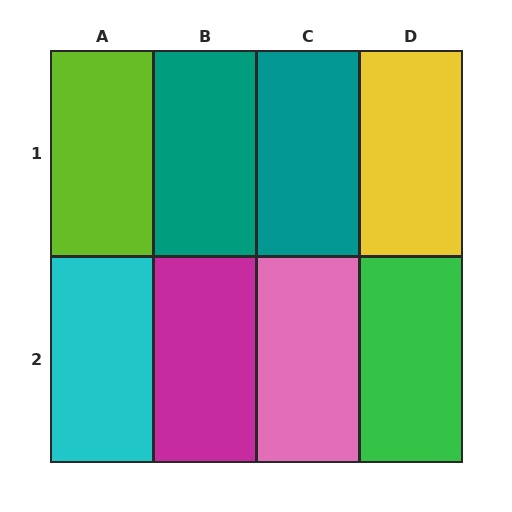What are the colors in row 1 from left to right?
Lime, teal, teal, yellow.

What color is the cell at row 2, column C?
Pink.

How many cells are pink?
1 cell is pink.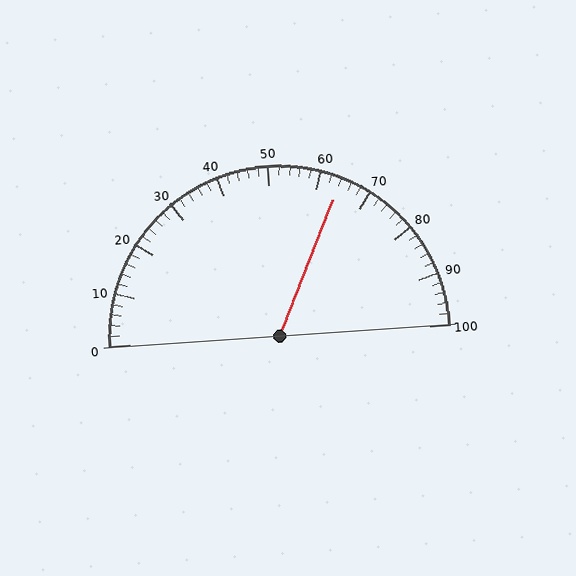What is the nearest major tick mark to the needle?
The nearest major tick mark is 60.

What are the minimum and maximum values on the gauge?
The gauge ranges from 0 to 100.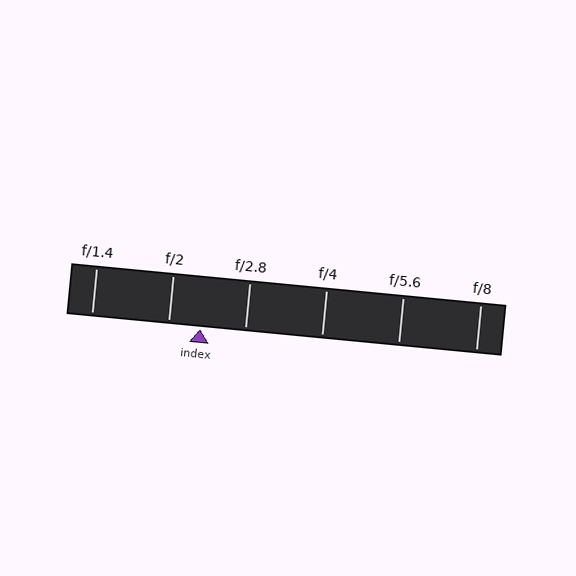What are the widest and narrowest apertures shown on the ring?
The widest aperture shown is f/1.4 and the narrowest is f/8.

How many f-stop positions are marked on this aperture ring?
There are 6 f-stop positions marked.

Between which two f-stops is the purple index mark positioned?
The index mark is between f/2 and f/2.8.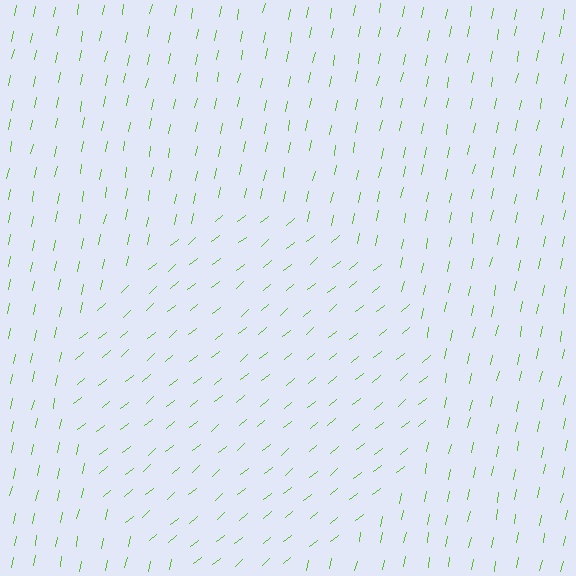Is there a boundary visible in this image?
Yes, there is a texture boundary formed by a change in line orientation.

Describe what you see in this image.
The image is filled with small lime line segments. A circle region in the image has lines oriented differently from the surrounding lines, creating a visible texture boundary.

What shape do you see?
I see a circle.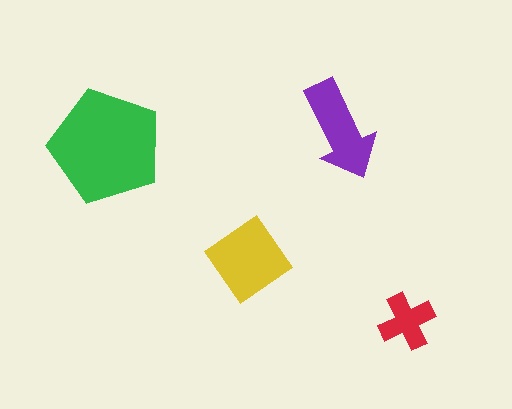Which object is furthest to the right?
The red cross is rightmost.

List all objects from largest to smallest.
The green pentagon, the yellow diamond, the purple arrow, the red cross.